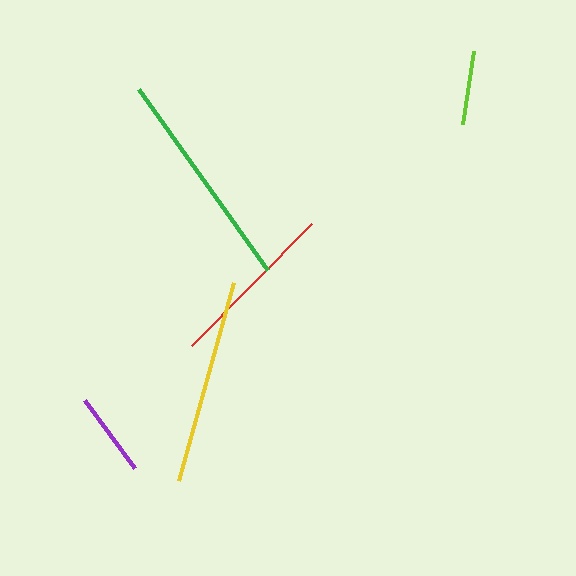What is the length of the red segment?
The red segment is approximately 171 pixels long.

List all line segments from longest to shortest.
From longest to shortest: green, yellow, red, purple, lime.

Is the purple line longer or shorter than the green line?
The green line is longer than the purple line.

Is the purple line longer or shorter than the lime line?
The purple line is longer than the lime line.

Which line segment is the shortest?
The lime line is the shortest at approximately 73 pixels.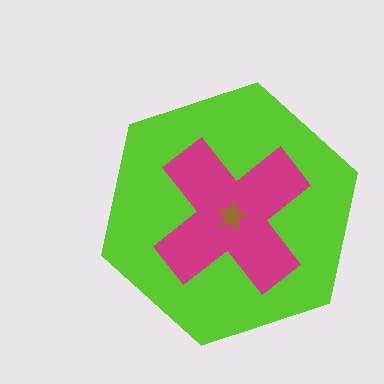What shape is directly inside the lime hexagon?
The magenta cross.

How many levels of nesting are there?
3.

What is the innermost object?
The brown star.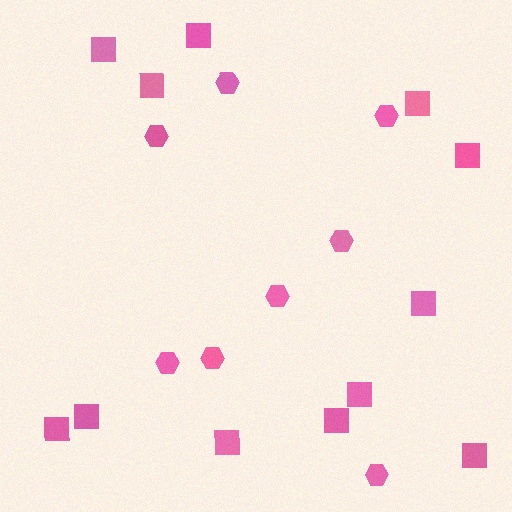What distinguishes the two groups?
There are 2 groups: one group of hexagons (8) and one group of squares (12).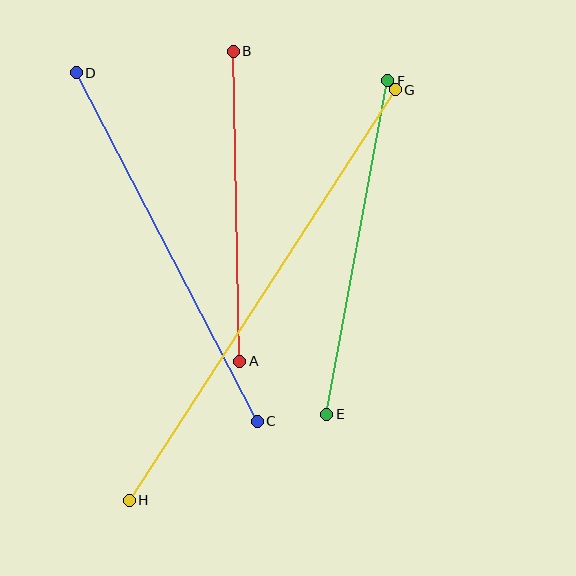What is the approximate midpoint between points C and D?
The midpoint is at approximately (167, 247) pixels.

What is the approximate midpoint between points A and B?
The midpoint is at approximately (236, 206) pixels.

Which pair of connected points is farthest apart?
Points G and H are farthest apart.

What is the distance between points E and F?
The distance is approximately 339 pixels.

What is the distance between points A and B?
The distance is approximately 310 pixels.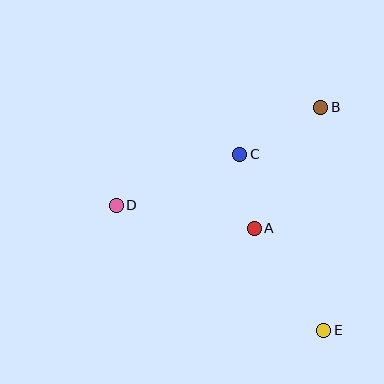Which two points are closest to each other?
Points A and C are closest to each other.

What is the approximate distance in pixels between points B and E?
The distance between B and E is approximately 223 pixels.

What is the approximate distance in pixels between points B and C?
The distance between B and C is approximately 94 pixels.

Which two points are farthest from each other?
Points D and E are farthest from each other.